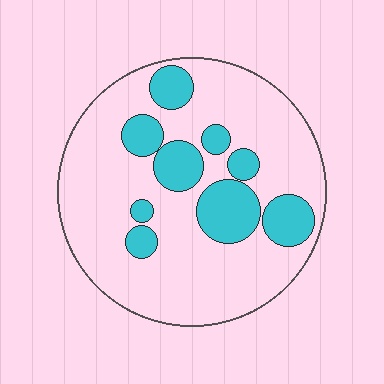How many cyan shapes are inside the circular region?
9.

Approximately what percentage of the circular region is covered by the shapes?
Approximately 25%.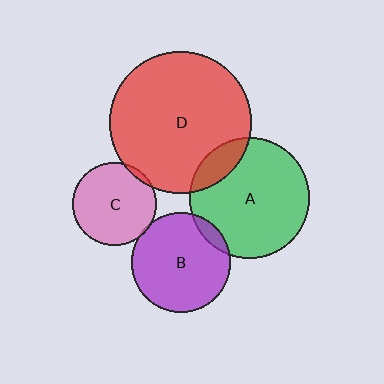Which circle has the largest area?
Circle D (red).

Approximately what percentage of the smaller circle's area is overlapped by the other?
Approximately 5%.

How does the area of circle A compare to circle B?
Approximately 1.5 times.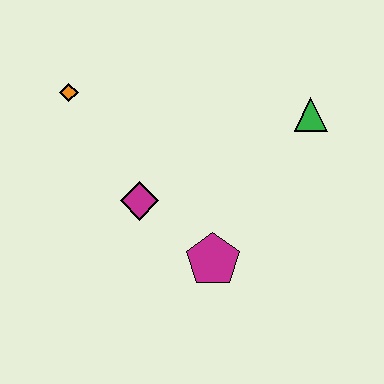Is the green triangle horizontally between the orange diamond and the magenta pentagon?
No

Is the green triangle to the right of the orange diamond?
Yes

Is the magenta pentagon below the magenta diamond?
Yes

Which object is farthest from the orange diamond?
The green triangle is farthest from the orange diamond.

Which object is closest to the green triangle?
The magenta pentagon is closest to the green triangle.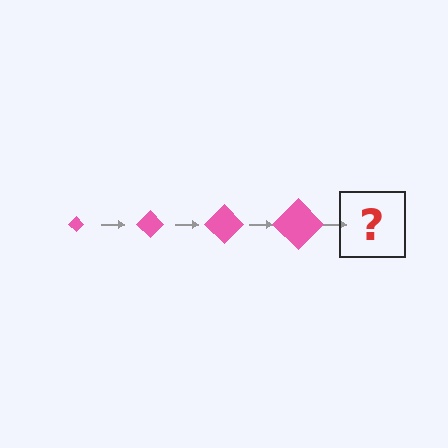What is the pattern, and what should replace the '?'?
The pattern is that the diamond gets progressively larger each step. The '?' should be a pink diamond, larger than the previous one.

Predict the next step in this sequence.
The next step is a pink diamond, larger than the previous one.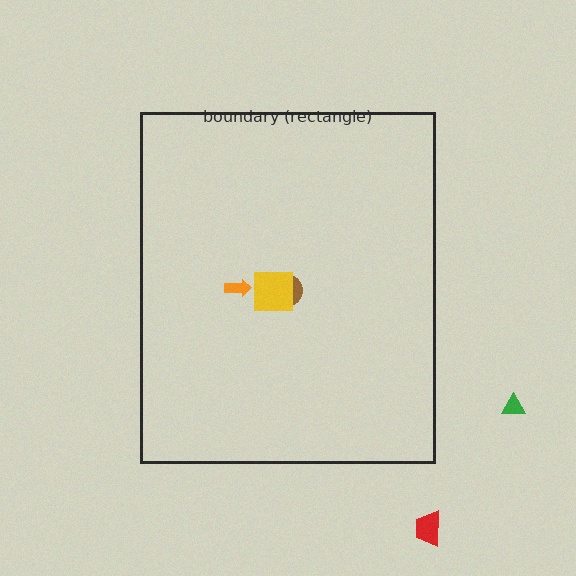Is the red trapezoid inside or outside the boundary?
Outside.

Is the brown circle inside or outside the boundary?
Inside.